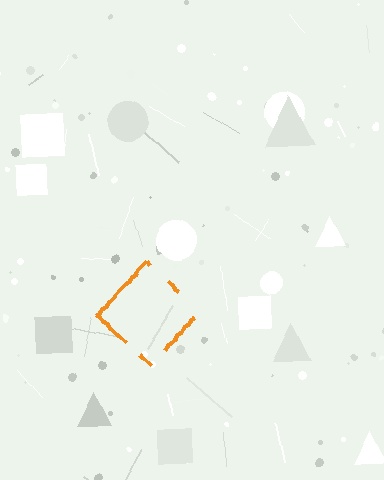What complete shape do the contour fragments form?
The contour fragments form a diamond.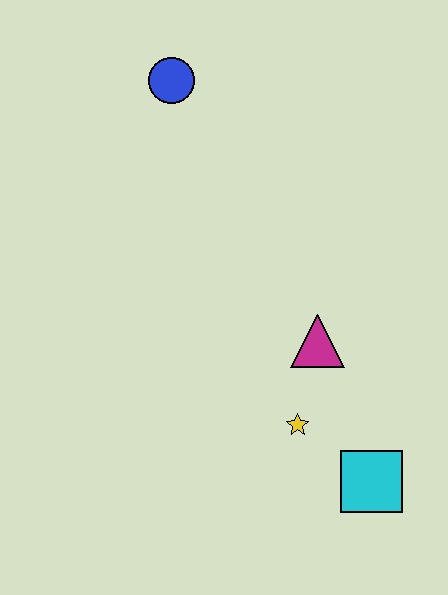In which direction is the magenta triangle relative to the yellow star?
The magenta triangle is above the yellow star.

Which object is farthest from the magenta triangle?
The blue circle is farthest from the magenta triangle.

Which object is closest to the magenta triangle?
The yellow star is closest to the magenta triangle.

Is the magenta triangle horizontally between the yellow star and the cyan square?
Yes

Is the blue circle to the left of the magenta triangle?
Yes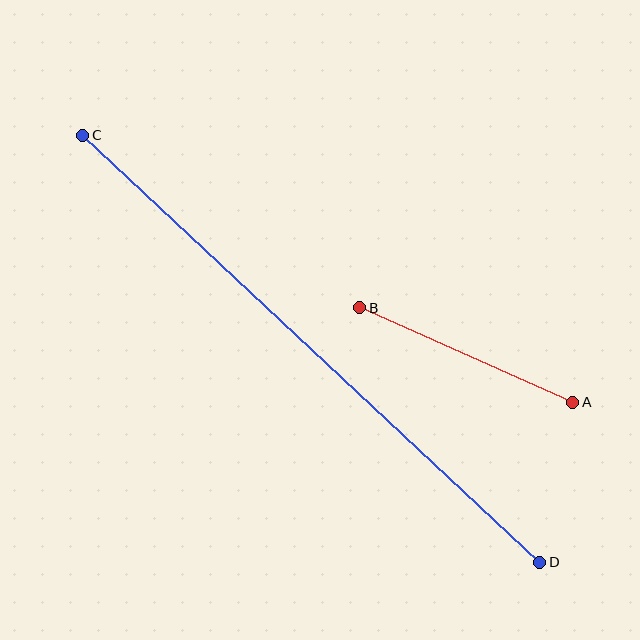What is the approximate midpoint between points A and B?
The midpoint is at approximately (466, 355) pixels.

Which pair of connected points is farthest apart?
Points C and D are farthest apart.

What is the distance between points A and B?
The distance is approximately 233 pixels.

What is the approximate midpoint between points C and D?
The midpoint is at approximately (311, 349) pixels.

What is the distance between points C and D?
The distance is approximately 625 pixels.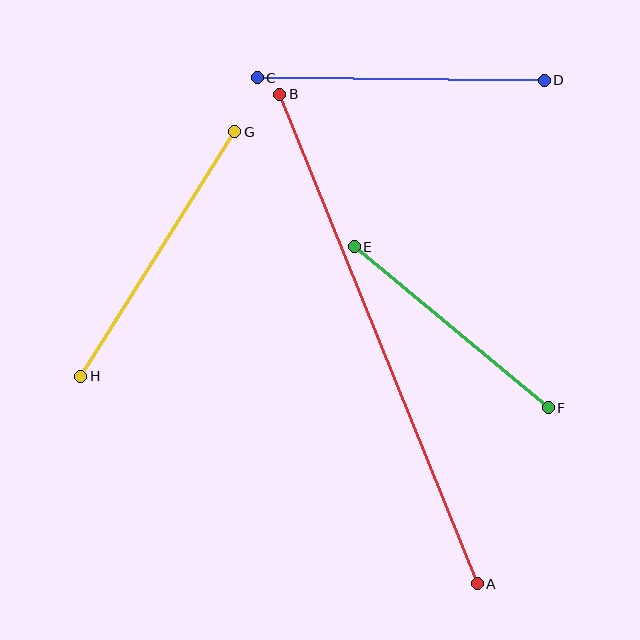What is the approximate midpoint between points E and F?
The midpoint is at approximately (451, 327) pixels.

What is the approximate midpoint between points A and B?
The midpoint is at approximately (378, 339) pixels.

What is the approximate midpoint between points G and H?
The midpoint is at approximately (158, 254) pixels.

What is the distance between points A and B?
The distance is approximately 528 pixels.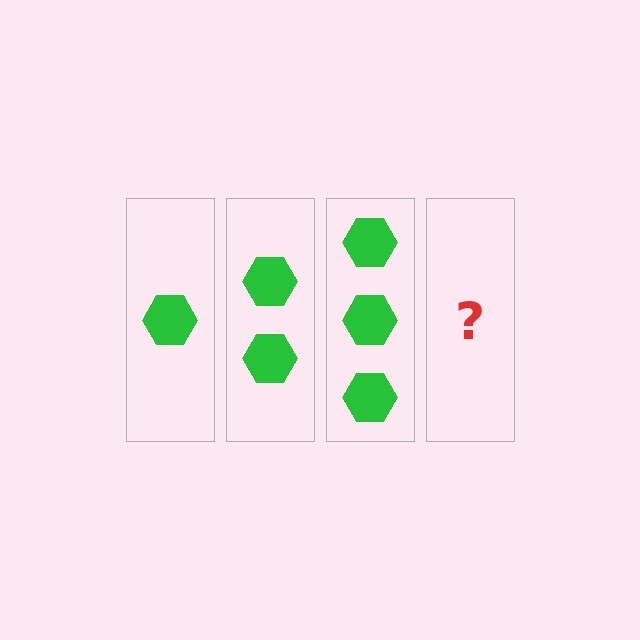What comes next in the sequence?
The next element should be 4 hexagons.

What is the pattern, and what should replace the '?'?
The pattern is that each step adds one more hexagon. The '?' should be 4 hexagons.